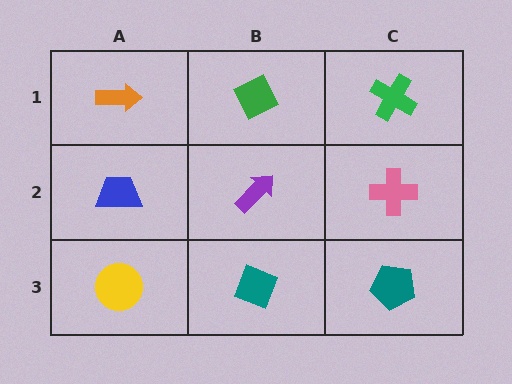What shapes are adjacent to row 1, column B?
A purple arrow (row 2, column B), an orange arrow (row 1, column A), a green cross (row 1, column C).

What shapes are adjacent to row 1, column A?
A blue trapezoid (row 2, column A), a green diamond (row 1, column B).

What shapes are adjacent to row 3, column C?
A pink cross (row 2, column C), a teal diamond (row 3, column B).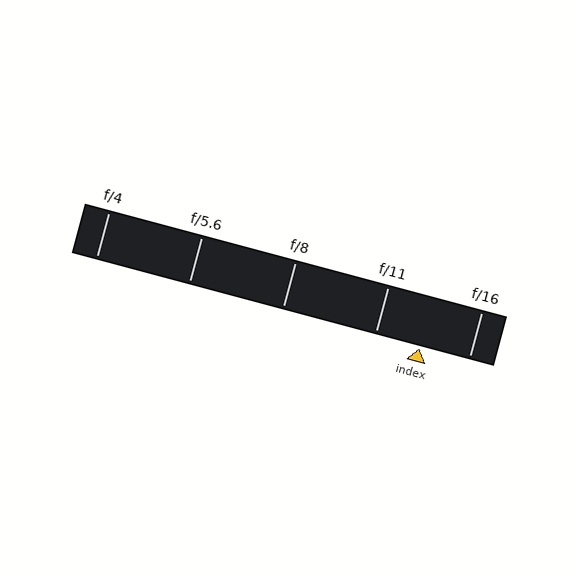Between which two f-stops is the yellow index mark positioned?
The index mark is between f/11 and f/16.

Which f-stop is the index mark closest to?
The index mark is closest to f/11.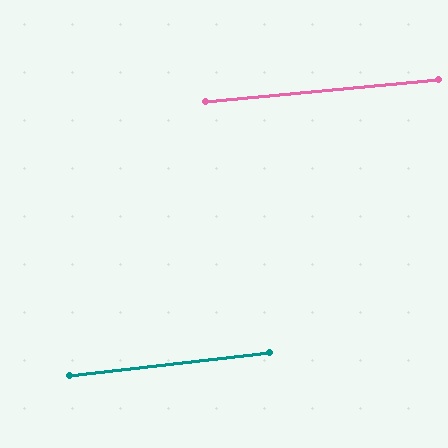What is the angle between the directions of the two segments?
Approximately 1 degree.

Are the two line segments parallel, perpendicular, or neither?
Parallel — their directions differ by only 1.0°.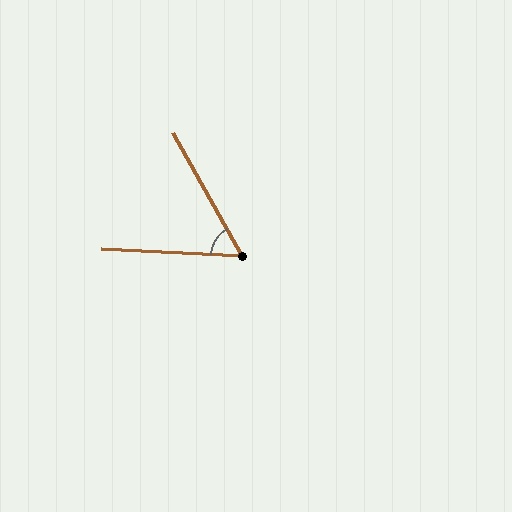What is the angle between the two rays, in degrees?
Approximately 58 degrees.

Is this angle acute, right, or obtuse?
It is acute.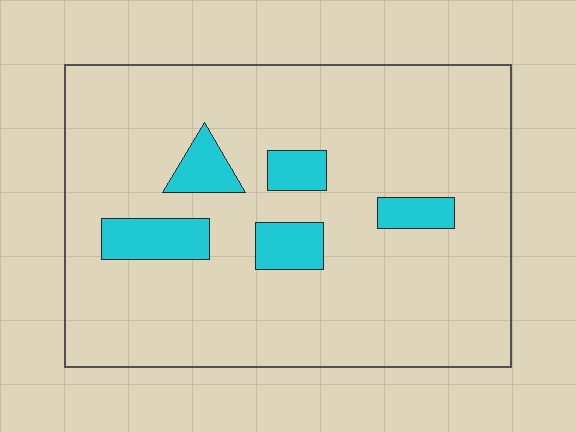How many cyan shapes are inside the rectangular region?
5.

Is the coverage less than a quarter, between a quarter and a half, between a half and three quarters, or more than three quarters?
Less than a quarter.